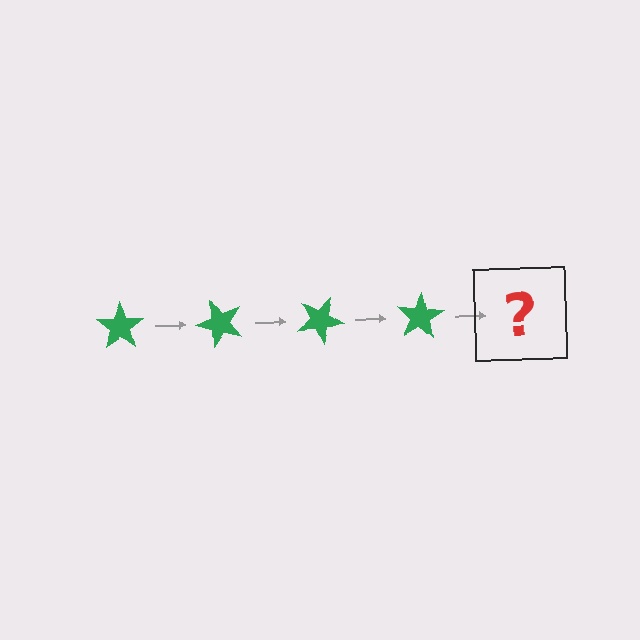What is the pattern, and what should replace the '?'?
The pattern is that the star rotates 50 degrees each step. The '?' should be a green star rotated 200 degrees.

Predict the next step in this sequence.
The next step is a green star rotated 200 degrees.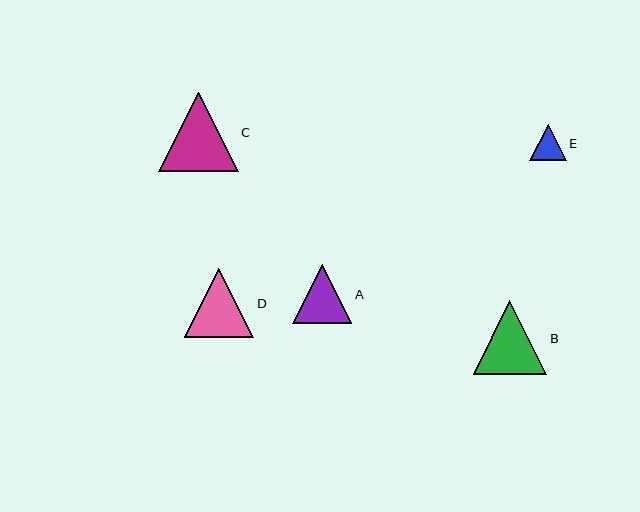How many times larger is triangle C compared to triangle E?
Triangle C is approximately 2.2 times the size of triangle E.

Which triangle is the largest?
Triangle C is the largest with a size of approximately 79 pixels.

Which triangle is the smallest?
Triangle E is the smallest with a size of approximately 36 pixels.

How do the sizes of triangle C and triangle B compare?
Triangle C and triangle B are approximately the same size.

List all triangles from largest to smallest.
From largest to smallest: C, B, D, A, E.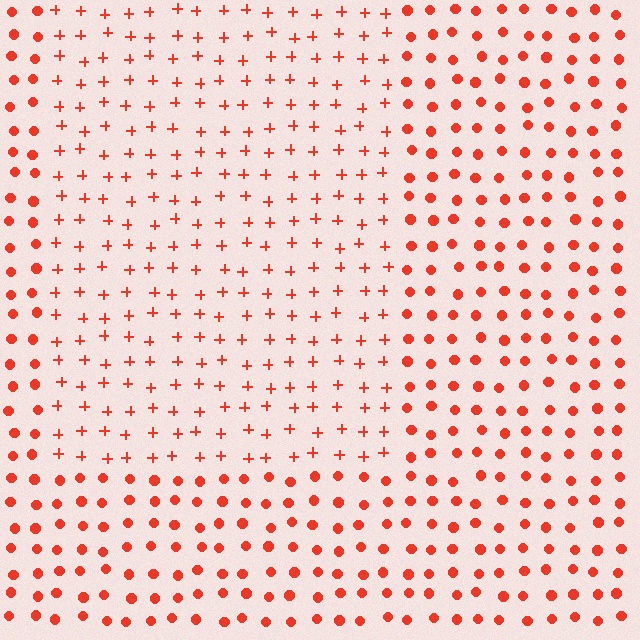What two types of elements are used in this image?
The image uses plus signs inside the rectangle region and circles outside it.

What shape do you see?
I see a rectangle.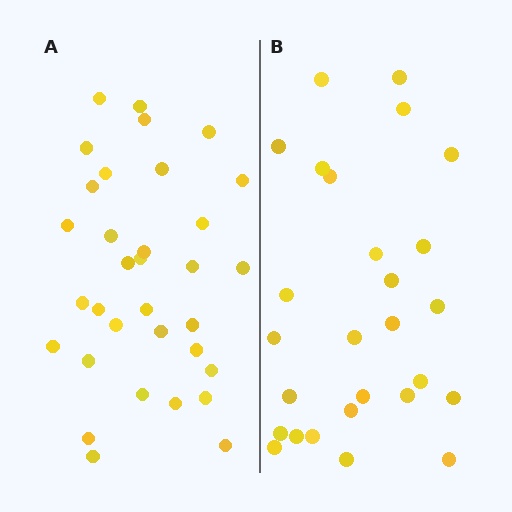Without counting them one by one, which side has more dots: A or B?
Region A (the left region) has more dots.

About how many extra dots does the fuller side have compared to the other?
Region A has about 6 more dots than region B.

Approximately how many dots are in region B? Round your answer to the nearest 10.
About 30 dots. (The exact count is 27, which rounds to 30.)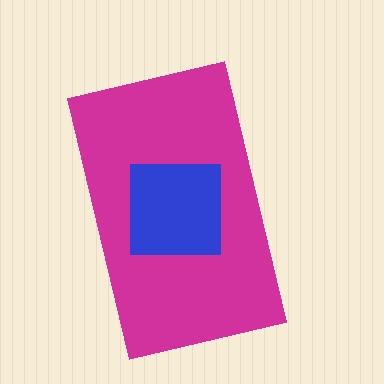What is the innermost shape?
The blue square.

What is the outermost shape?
The magenta rectangle.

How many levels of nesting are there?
2.